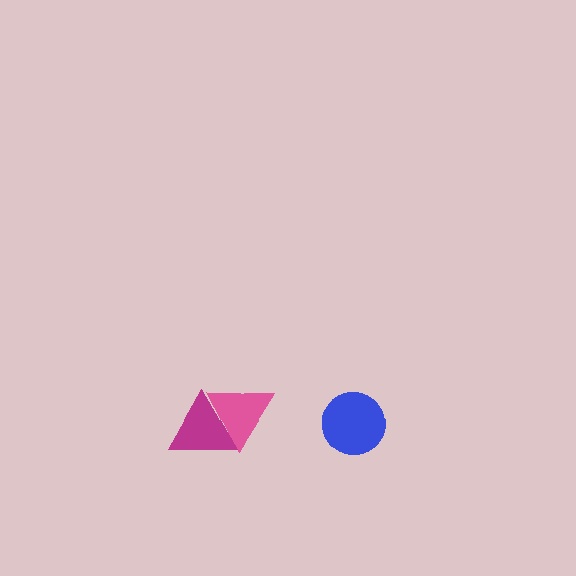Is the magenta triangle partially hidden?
No, no other shape covers it.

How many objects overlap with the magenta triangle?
1 object overlaps with the magenta triangle.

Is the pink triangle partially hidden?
Yes, it is partially covered by another shape.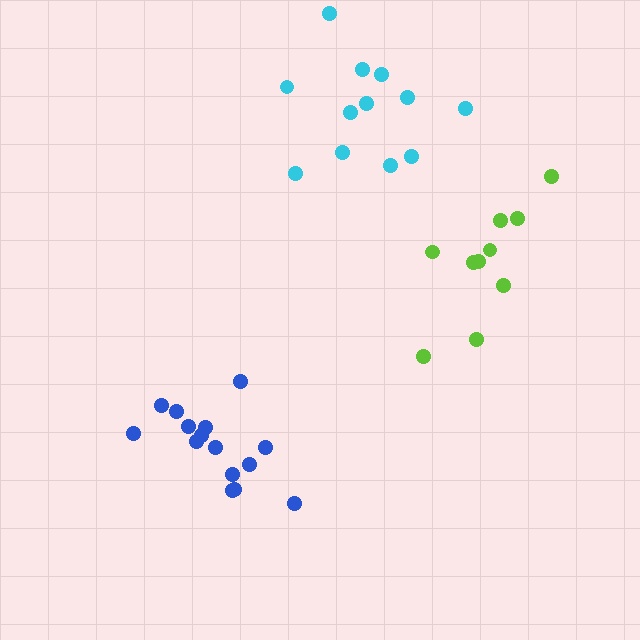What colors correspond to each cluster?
The clusters are colored: blue, lime, cyan.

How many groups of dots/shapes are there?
There are 3 groups.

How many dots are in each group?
Group 1: 15 dots, Group 2: 10 dots, Group 3: 12 dots (37 total).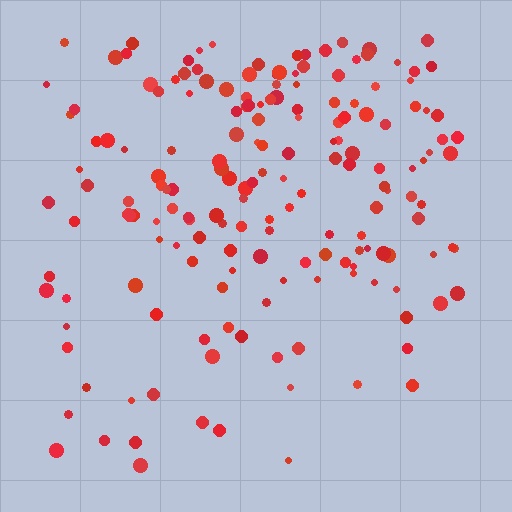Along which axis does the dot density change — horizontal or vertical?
Vertical.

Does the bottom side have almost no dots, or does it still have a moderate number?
Still a moderate number, just noticeably fewer than the top.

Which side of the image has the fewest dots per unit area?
The bottom.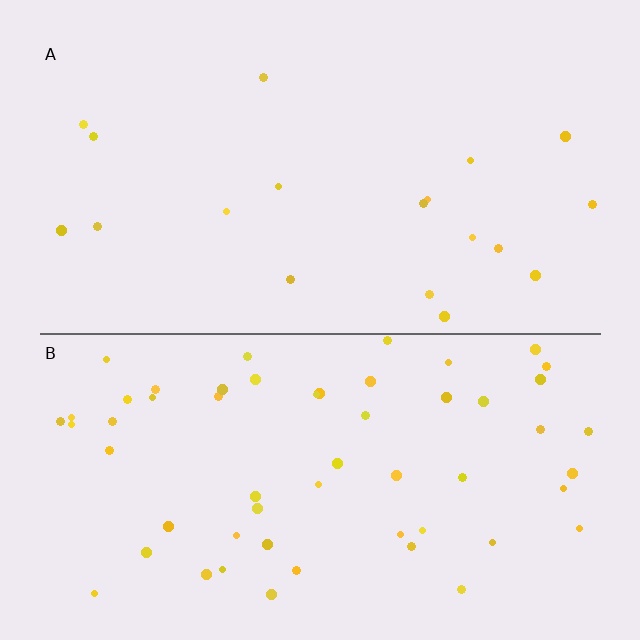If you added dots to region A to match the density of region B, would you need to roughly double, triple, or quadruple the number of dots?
Approximately triple.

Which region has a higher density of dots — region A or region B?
B (the bottom).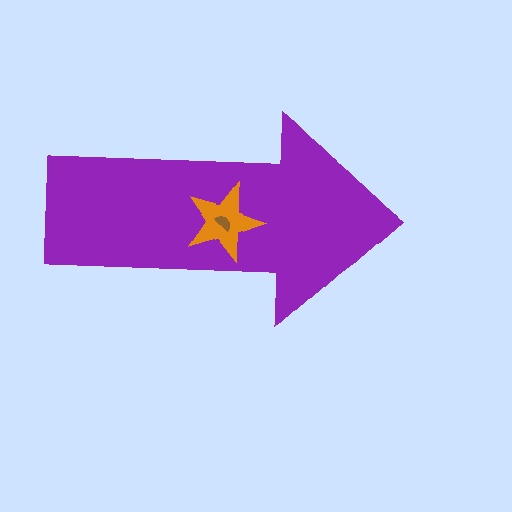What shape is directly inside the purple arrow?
The orange star.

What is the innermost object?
The brown semicircle.